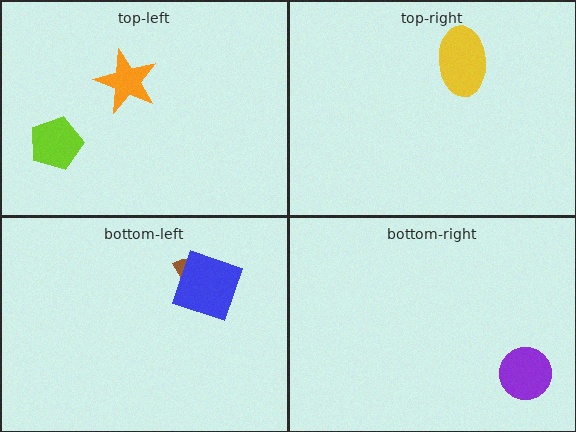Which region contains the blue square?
The bottom-left region.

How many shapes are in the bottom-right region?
1.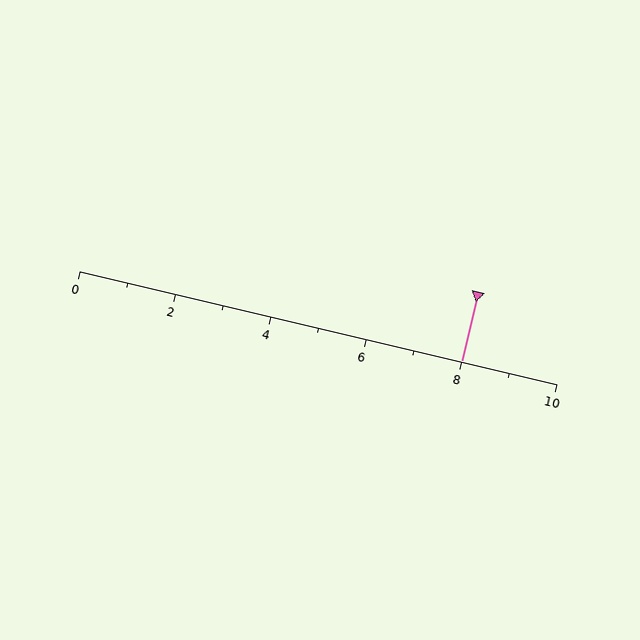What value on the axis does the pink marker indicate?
The marker indicates approximately 8.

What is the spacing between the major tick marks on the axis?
The major ticks are spaced 2 apart.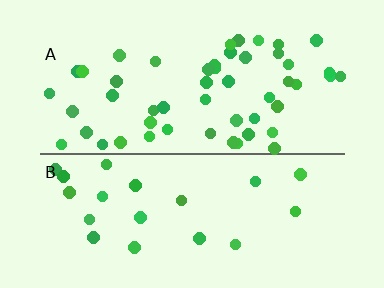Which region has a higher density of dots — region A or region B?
A (the top).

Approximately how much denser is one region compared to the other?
Approximately 2.4× — region A over region B.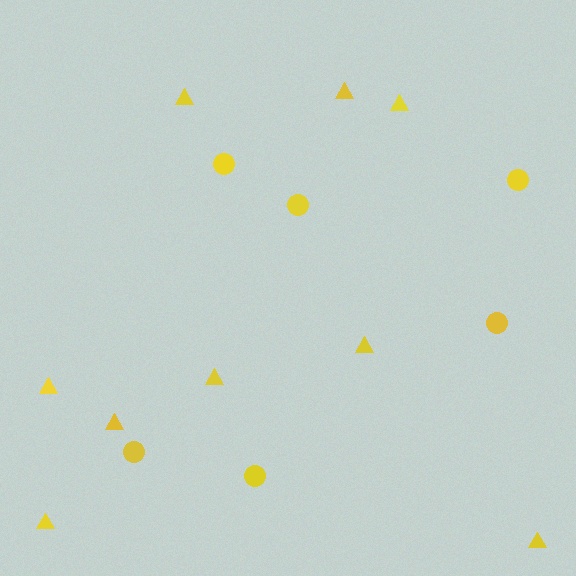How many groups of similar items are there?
There are 2 groups: one group of triangles (9) and one group of circles (6).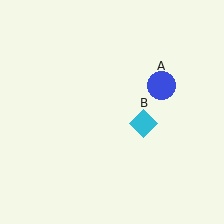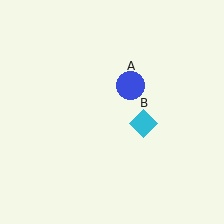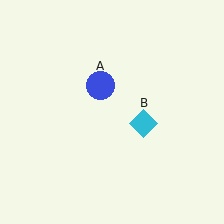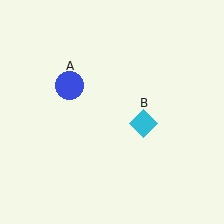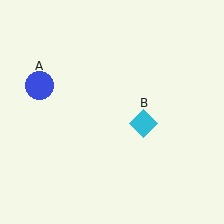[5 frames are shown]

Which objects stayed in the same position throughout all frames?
Cyan diamond (object B) remained stationary.